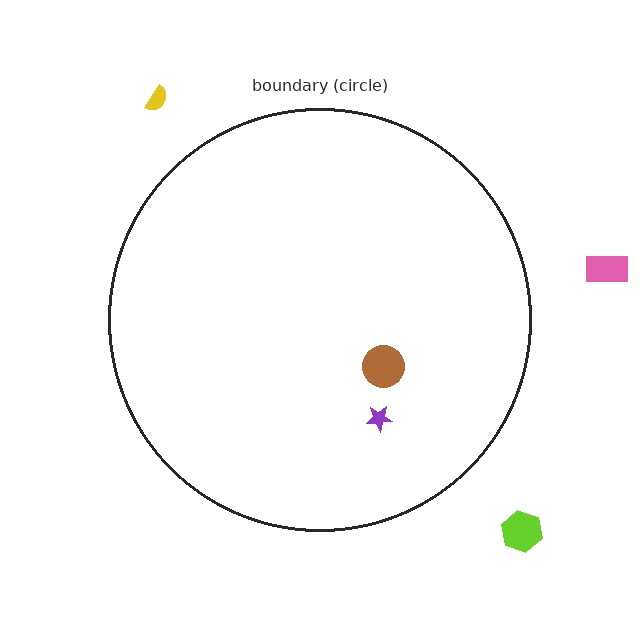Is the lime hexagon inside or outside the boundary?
Outside.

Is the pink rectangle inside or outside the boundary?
Outside.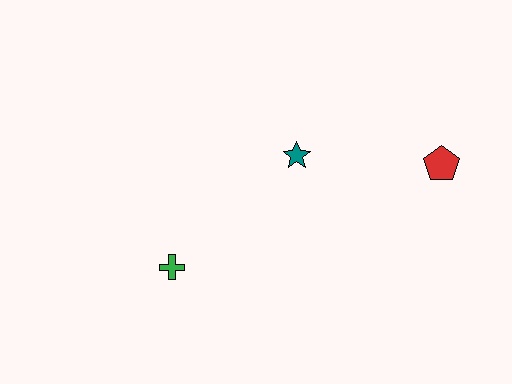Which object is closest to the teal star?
The red pentagon is closest to the teal star.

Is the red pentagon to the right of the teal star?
Yes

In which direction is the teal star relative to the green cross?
The teal star is to the right of the green cross.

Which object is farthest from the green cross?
The red pentagon is farthest from the green cross.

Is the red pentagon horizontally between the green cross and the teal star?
No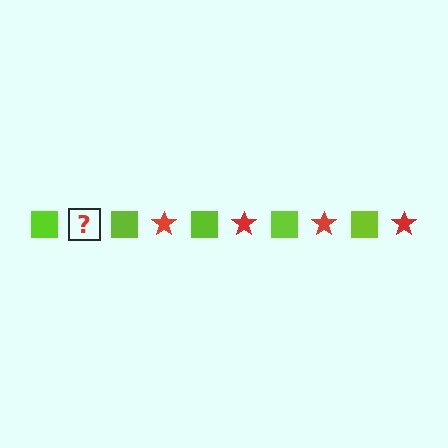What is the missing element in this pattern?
The missing element is a red star.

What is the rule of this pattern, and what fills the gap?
The rule is that the pattern alternates between lime square and red star. The gap should be filled with a red star.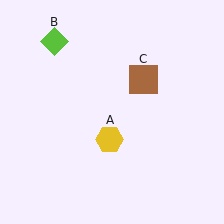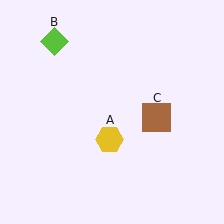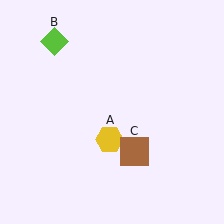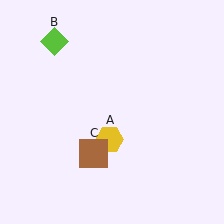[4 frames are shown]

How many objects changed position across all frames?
1 object changed position: brown square (object C).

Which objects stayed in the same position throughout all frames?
Yellow hexagon (object A) and lime diamond (object B) remained stationary.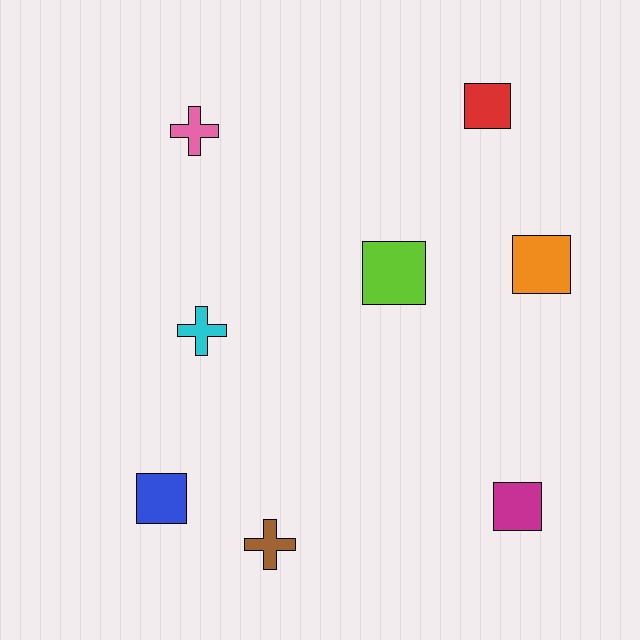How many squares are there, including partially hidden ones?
There are 5 squares.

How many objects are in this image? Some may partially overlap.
There are 8 objects.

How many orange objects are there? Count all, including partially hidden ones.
There is 1 orange object.